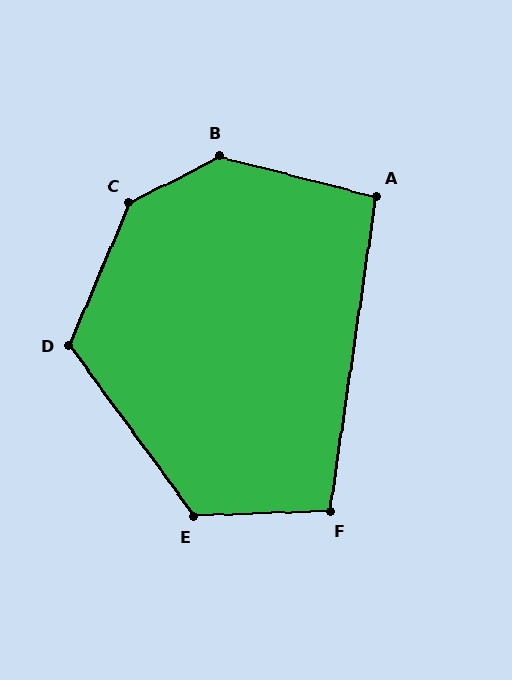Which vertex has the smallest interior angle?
A, at approximately 96 degrees.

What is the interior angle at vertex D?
Approximately 121 degrees (obtuse).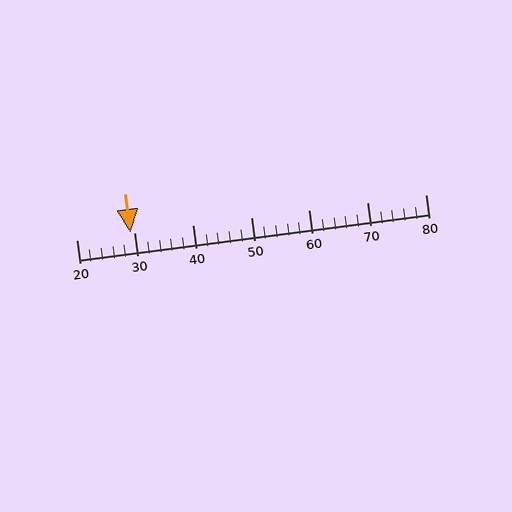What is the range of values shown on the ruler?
The ruler shows values from 20 to 80.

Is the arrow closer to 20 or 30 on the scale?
The arrow is closer to 30.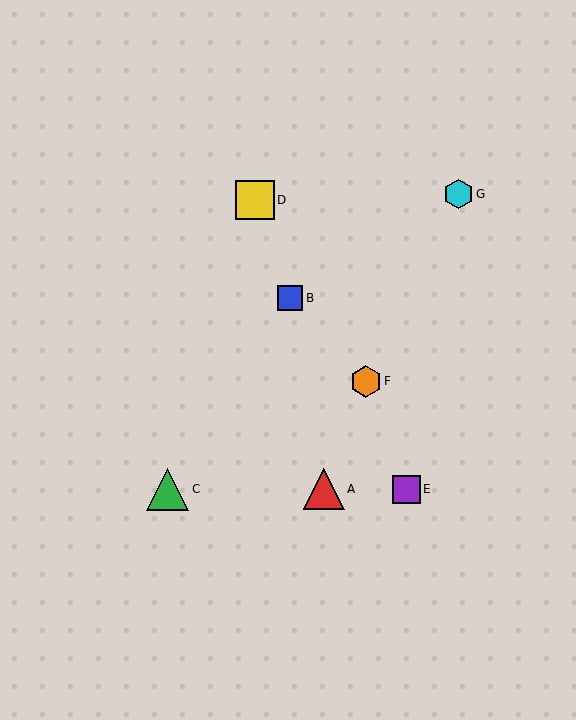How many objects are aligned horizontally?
3 objects (A, C, E) are aligned horizontally.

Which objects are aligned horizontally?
Objects A, C, E are aligned horizontally.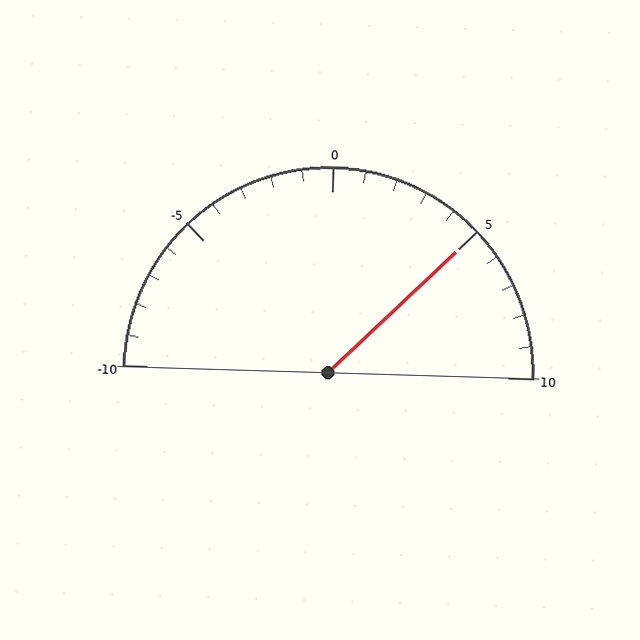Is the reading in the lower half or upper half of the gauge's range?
The reading is in the upper half of the range (-10 to 10).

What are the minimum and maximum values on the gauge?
The gauge ranges from -10 to 10.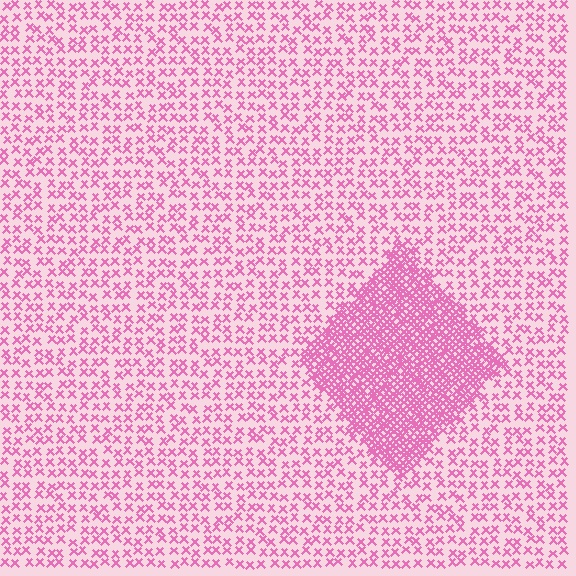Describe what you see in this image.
The image contains small pink elements arranged at two different densities. A diamond-shaped region is visible where the elements are more densely packed than the surrounding area.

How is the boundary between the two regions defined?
The boundary is defined by a change in element density (approximately 2.9x ratio). All elements are the same color, size, and shape.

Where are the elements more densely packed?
The elements are more densely packed inside the diamond boundary.